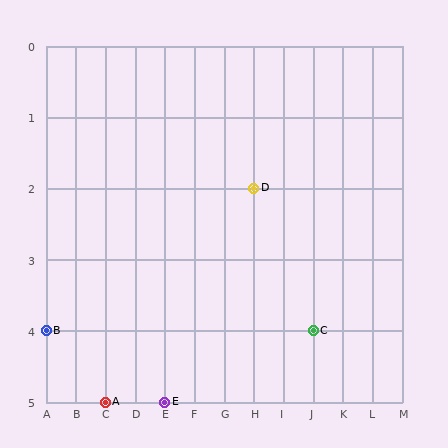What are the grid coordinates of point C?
Point C is at grid coordinates (J, 4).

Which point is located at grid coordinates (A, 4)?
Point B is at (A, 4).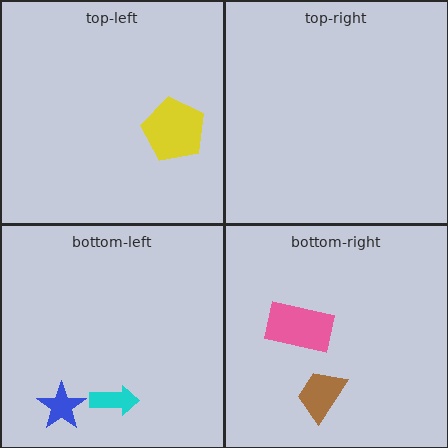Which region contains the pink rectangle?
The bottom-right region.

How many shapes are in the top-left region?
1.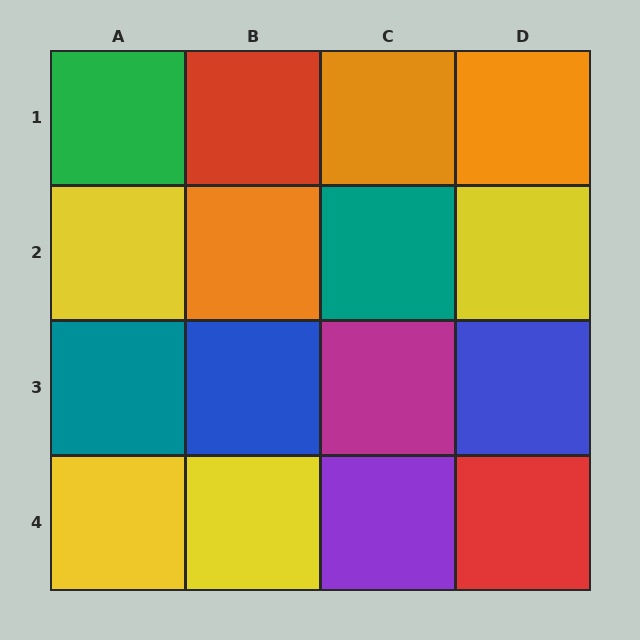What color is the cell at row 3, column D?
Blue.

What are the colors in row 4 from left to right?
Yellow, yellow, purple, red.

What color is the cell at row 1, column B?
Red.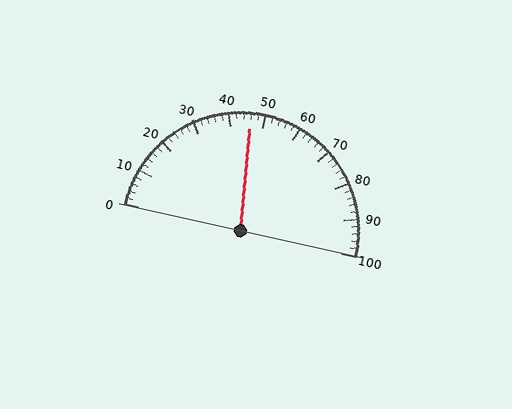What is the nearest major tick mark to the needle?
The nearest major tick mark is 50.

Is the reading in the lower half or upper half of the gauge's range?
The reading is in the lower half of the range (0 to 100).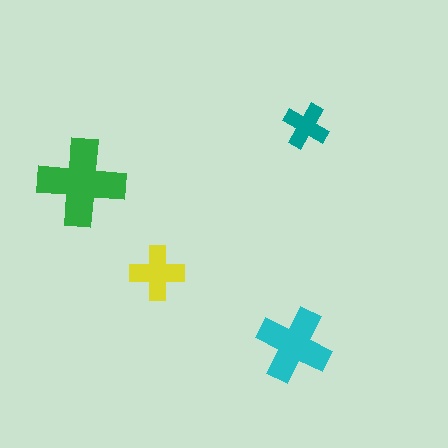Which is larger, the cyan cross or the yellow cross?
The cyan one.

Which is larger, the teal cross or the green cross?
The green one.